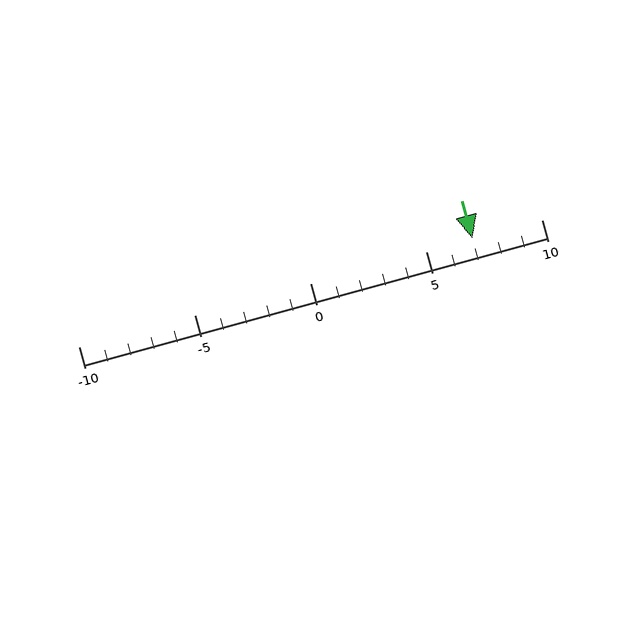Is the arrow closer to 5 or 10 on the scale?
The arrow is closer to 5.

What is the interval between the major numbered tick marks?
The major tick marks are spaced 5 units apart.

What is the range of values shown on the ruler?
The ruler shows values from -10 to 10.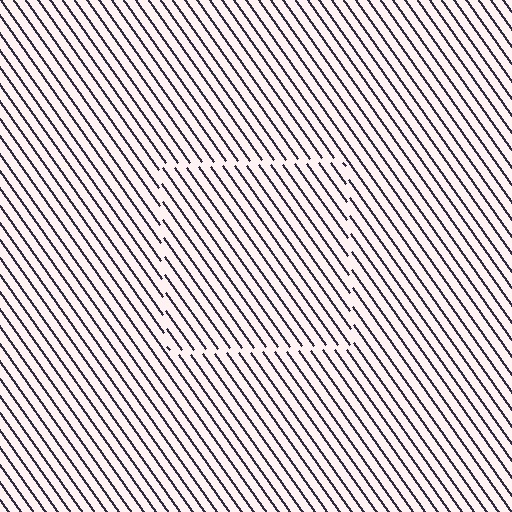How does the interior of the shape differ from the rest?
The interior of the shape contains the same grating, shifted by half a period — the contour is defined by the phase discontinuity where line-ends from the inner and outer gratings abut.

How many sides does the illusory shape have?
4 sides — the line-ends trace a square.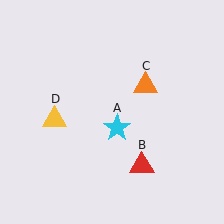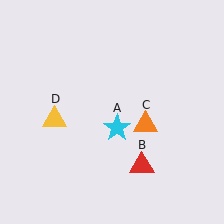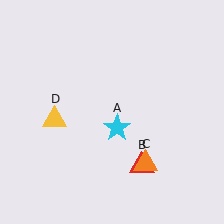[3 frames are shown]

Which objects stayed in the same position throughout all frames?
Cyan star (object A) and red triangle (object B) and yellow triangle (object D) remained stationary.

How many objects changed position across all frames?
1 object changed position: orange triangle (object C).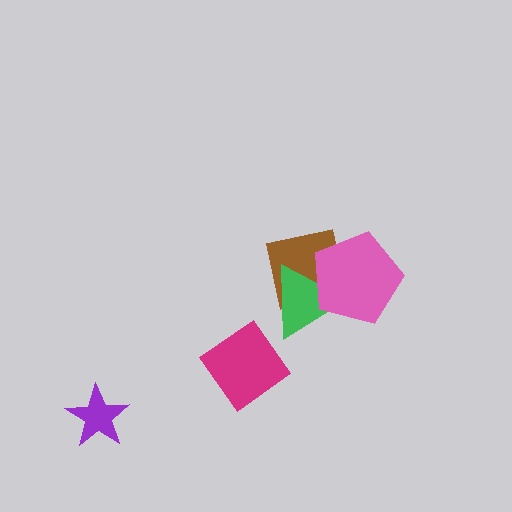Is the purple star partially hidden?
No, no other shape covers it.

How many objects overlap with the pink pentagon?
2 objects overlap with the pink pentagon.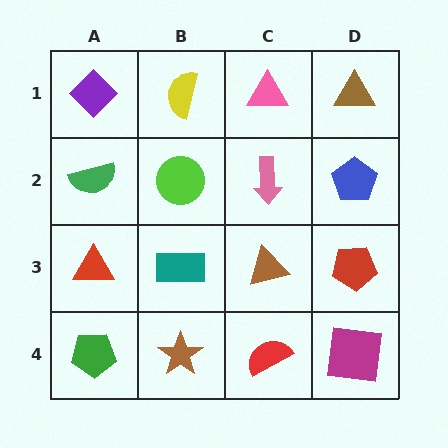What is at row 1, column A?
A purple diamond.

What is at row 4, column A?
A green pentagon.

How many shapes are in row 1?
4 shapes.